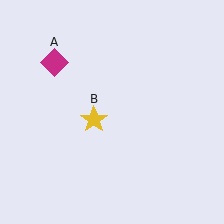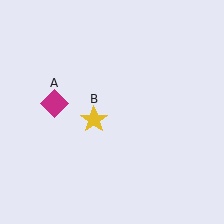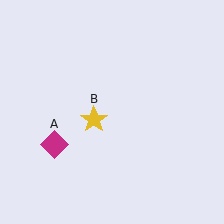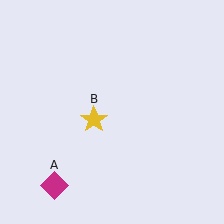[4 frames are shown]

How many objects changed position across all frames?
1 object changed position: magenta diamond (object A).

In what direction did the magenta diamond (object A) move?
The magenta diamond (object A) moved down.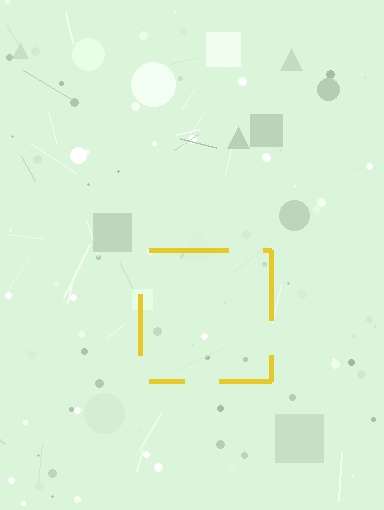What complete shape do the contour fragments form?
The contour fragments form a square.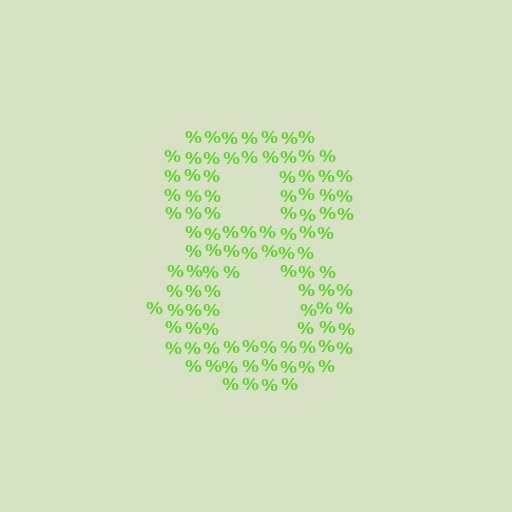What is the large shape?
The large shape is the digit 8.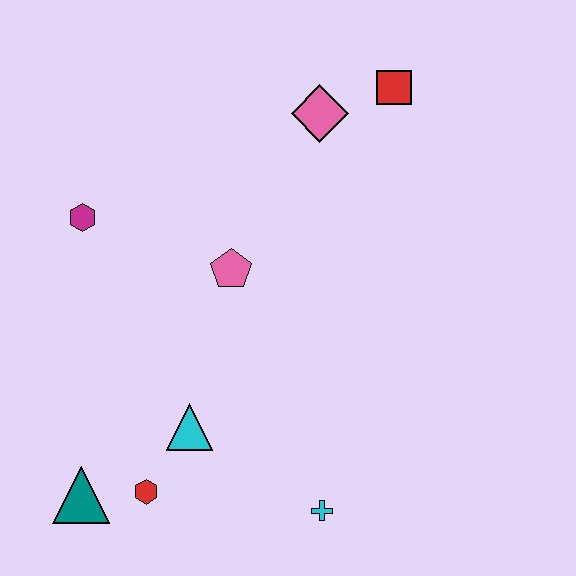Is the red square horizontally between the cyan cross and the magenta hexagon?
No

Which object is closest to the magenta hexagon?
The pink pentagon is closest to the magenta hexagon.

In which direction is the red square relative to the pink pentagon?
The red square is above the pink pentagon.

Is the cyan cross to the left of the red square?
Yes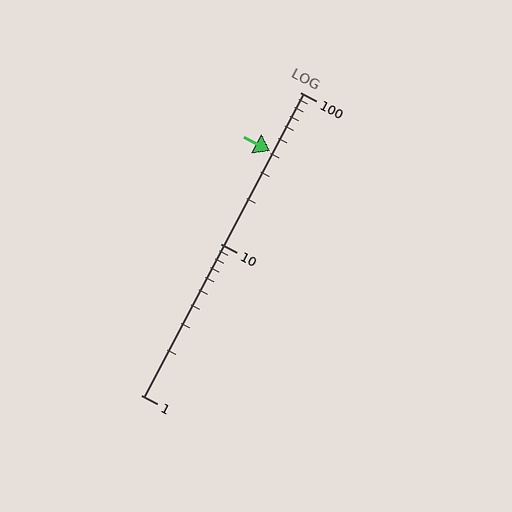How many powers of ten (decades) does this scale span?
The scale spans 2 decades, from 1 to 100.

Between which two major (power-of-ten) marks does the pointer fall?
The pointer is between 10 and 100.